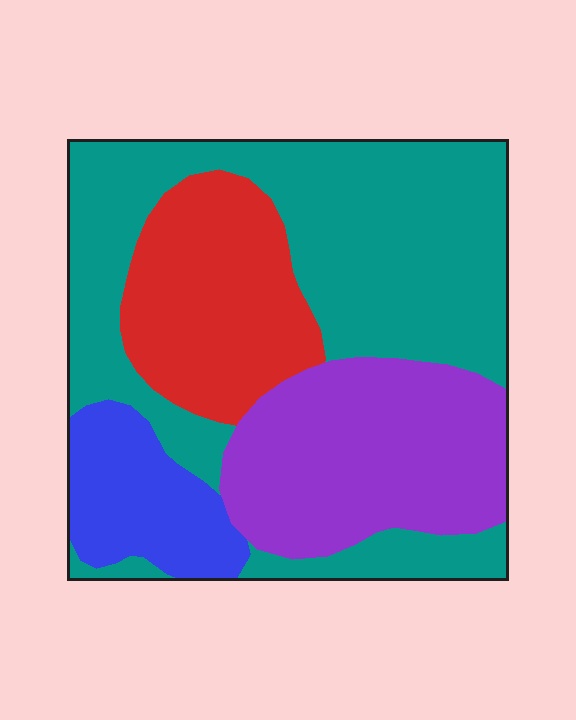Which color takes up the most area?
Teal, at roughly 45%.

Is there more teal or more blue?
Teal.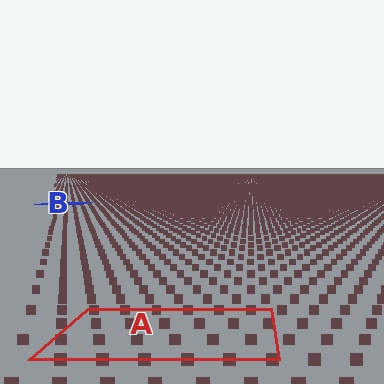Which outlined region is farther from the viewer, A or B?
Region B is farther from the viewer — the texture elements inside it appear smaller and more densely packed.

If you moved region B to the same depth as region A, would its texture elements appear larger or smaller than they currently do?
They would appear larger. At a closer depth, the same texture elements are projected at a bigger on-screen size.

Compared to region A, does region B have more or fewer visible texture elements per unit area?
Region B has more texture elements per unit area — they are packed more densely because it is farther away.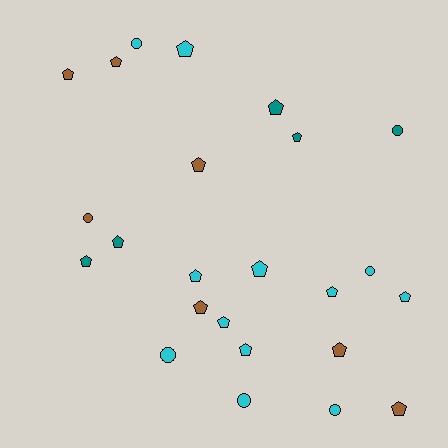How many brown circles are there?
There is 1 brown circle.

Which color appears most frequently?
Cyan, with 12 objects.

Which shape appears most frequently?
Pentagon, with 17 objects.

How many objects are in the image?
There are 24 objects.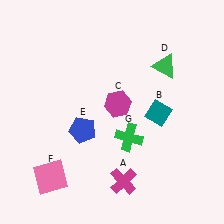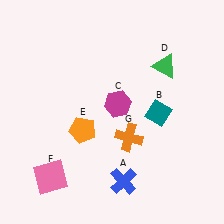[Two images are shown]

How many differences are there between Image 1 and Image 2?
There are 3 differences between the two images.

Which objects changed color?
A changed from magenta to blue. E changed from blue to orange. G changed from green to orange.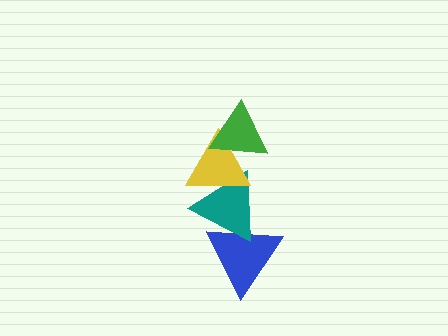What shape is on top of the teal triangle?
The yellow triangle is on top of the teal triangle.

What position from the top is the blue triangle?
The blue triangle is 4th from the top.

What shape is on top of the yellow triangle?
The green triangle is on top of the yellow triangle.